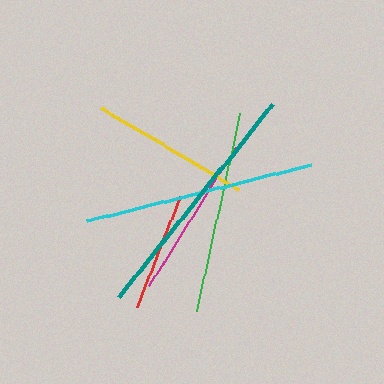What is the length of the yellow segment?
The yellow segment is approximately 159 pixels long.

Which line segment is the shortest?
The red line is the shortest at approximately 119 pixels.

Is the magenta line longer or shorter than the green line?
The green line is longer than the magenta line.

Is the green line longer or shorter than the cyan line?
The cyan line is longer than the green line.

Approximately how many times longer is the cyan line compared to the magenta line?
The cyan line is approximately 1.4 times the length of the magenta line.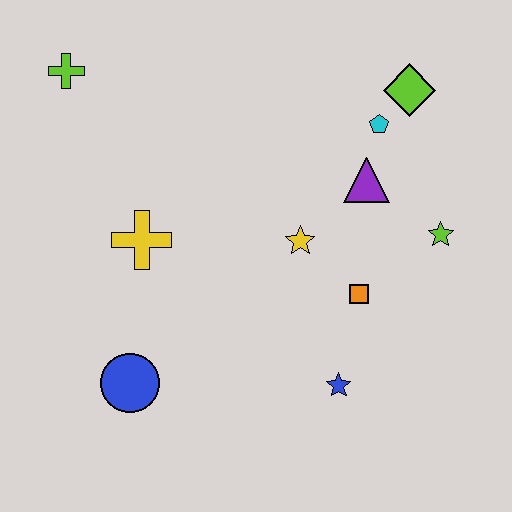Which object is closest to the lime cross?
The yellow cross is closest to the lime cross.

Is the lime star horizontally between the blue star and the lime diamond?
No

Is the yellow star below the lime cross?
Yes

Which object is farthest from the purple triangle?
The lime cross is farthest from the purple triangle.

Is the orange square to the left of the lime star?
Yes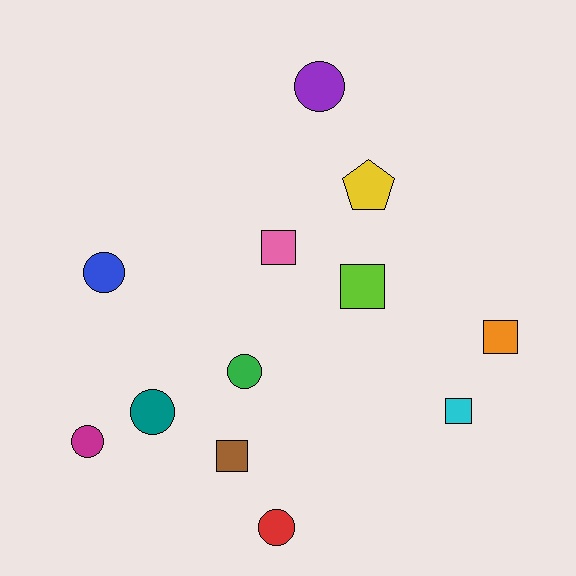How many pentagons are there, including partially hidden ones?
There is 1 pentagon.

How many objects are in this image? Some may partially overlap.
There are 12 objects.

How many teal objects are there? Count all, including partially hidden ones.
There is 1 teal object.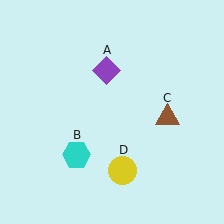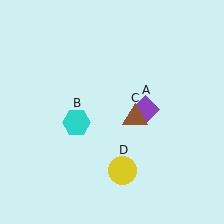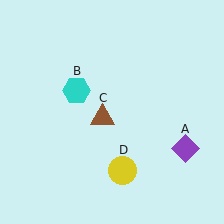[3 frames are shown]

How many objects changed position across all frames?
3 objects changed position: purple diamond (object A), cyan hexagon (object B), brown triangle (object C).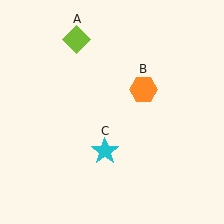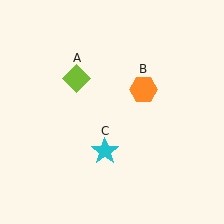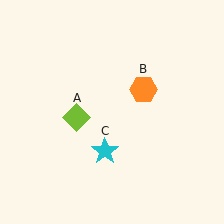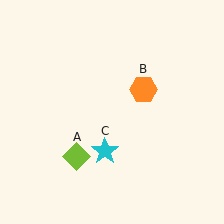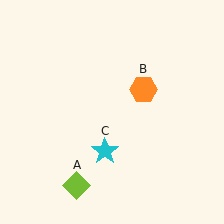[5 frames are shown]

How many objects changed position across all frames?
1 object changed position: lime diamond (object A).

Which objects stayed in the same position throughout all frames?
Orange hexagon (object B) and cyan star (object C) remained stationary.